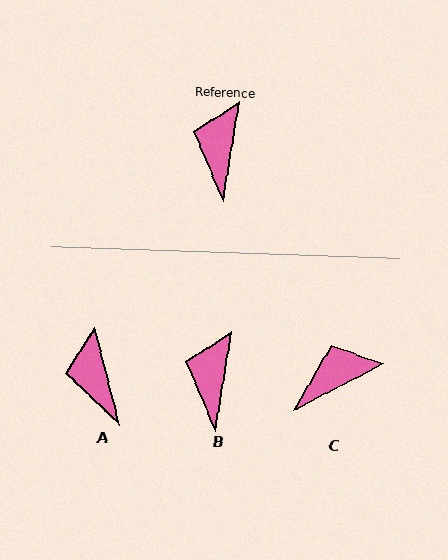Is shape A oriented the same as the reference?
No, it is off by about 24 degrees.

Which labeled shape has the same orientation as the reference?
B.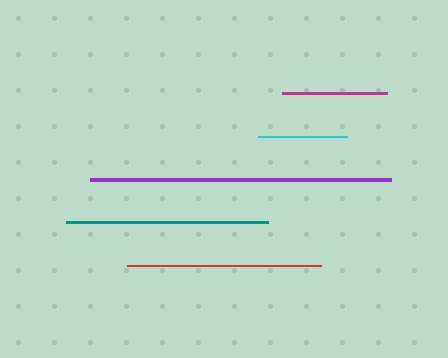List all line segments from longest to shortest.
From longest to shortest: purple, teal, red, magenta, cyan.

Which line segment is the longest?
The purple line is the longest at approximately 301 pixels.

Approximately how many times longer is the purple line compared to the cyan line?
The purple line is approximately 3.4 times the length of the cyan line.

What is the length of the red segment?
The red segment is approximately 194 pixels long.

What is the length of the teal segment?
The teal segment is approximately 202 pixels long.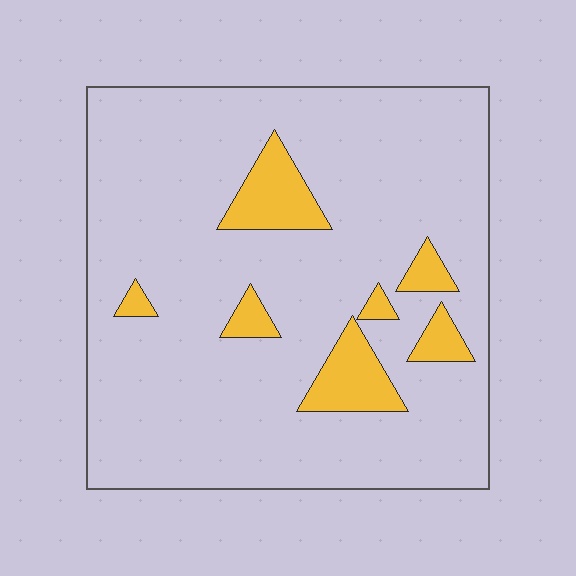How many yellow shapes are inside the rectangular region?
7.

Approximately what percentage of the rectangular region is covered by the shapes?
Approximately 10%.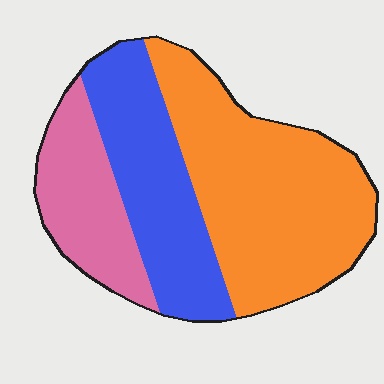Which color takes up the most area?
Orange, at roughly 50%.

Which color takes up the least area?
Pink, at roughly 20%.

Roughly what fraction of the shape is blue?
Blue covers 30% of the shape.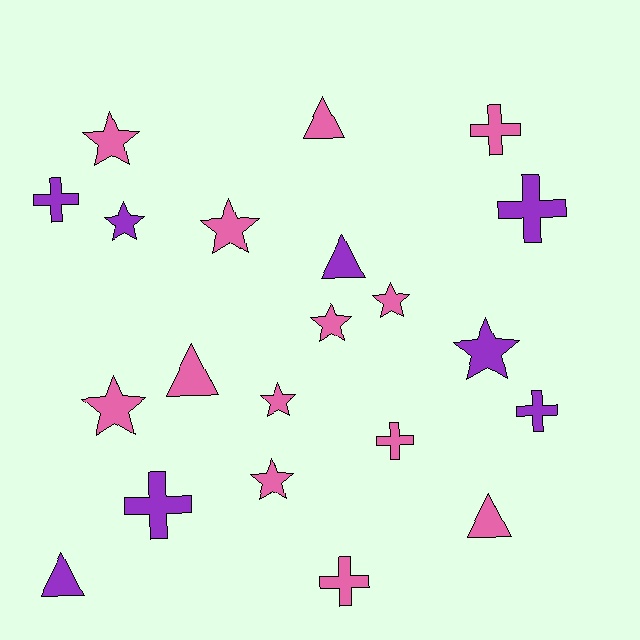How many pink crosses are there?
There are 3 pink crosses.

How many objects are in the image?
There are 21 objects.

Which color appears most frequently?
Pink, with 13 objects.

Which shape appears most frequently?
Star, with 9 objects.